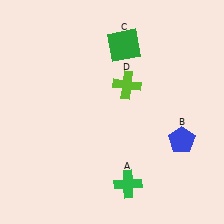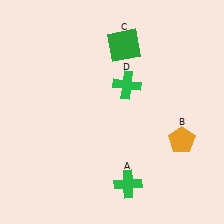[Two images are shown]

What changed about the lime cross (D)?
In Image 1, D is lime. In Image 2, it changed to green.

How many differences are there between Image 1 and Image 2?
There are 2 differences between the two images.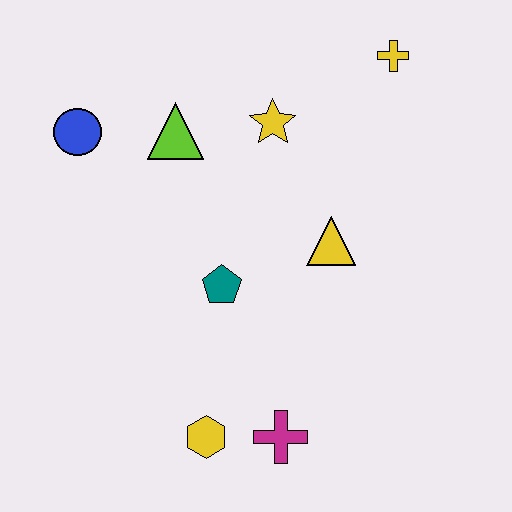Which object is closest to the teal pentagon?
The yellow triangle is closest to the teal pentagon.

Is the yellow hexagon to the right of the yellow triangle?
No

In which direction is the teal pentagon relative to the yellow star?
The teal pentagon is below the yellow star.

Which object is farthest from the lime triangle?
The magenta cross is farthest from the lime triangle.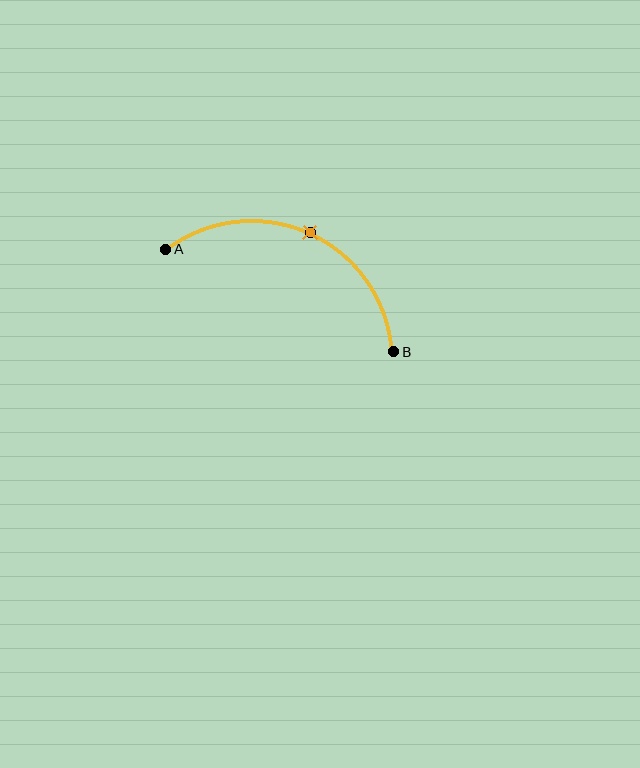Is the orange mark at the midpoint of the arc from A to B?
Yes. The orange mark lies on the arc at equal arc-length from both A and B — it is the arc midpoint.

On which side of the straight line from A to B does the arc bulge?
The arc bulges above the straight line connecting A and B.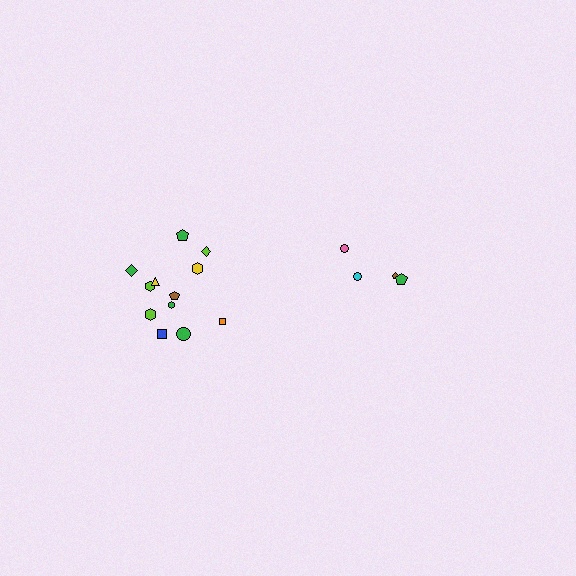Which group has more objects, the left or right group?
The left group.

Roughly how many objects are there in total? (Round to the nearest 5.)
Roughly 15 objects in total.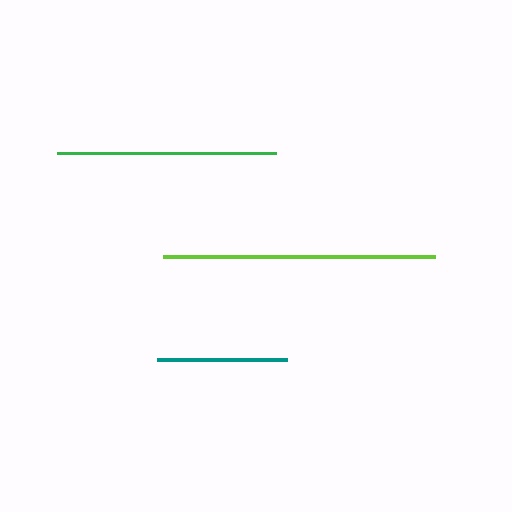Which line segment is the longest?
The lime line is the longest at approximately 272 pixels.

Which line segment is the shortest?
The teal line is the shortest at approximately 130 pixels.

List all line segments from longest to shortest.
From longest to shortest: lime, green, teal.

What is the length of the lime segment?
The lime segment is approximately 272 pixels long.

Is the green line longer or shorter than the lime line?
The lime line is longer than the green line.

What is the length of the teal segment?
The teal segment is approximately 130 pixels long.